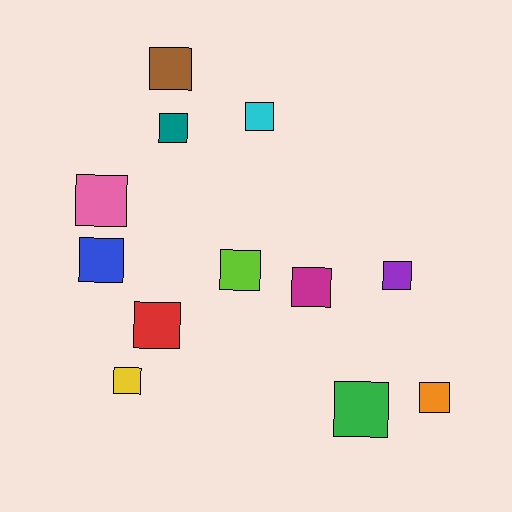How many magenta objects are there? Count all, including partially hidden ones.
There is 1 magenta object.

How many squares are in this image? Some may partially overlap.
There are 12 squares.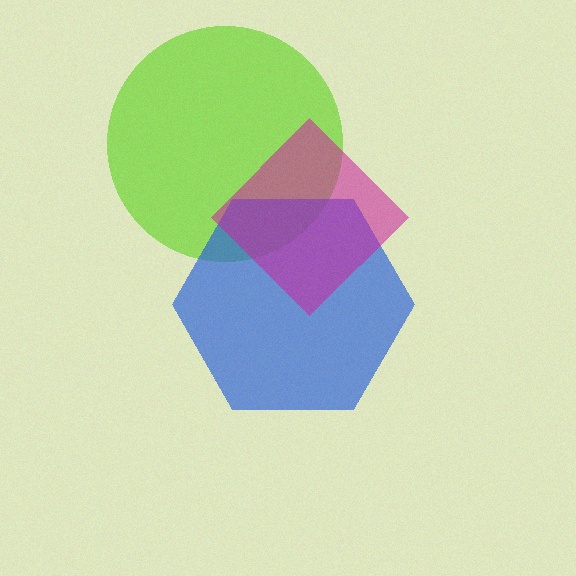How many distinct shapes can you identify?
There are 3 distinct shapes: a lime circle, a blue hexagon, a magenta diamond.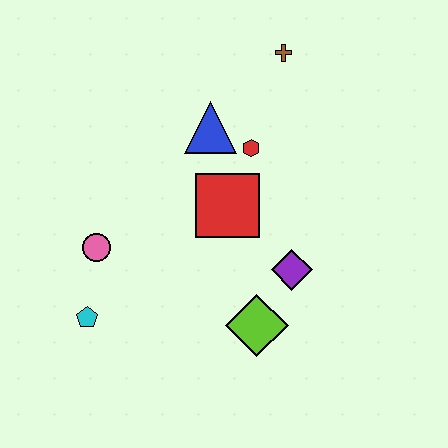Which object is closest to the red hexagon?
The blue triangle is closest to the red hexagon.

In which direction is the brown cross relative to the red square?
The brown cross is above the red square.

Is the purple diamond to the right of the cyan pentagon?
Yes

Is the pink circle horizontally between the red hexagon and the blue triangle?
No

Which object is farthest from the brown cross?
The cyan pentagon is farthest from the brown cross.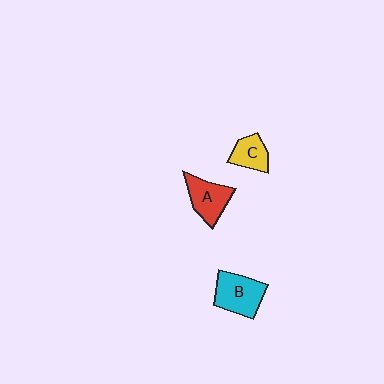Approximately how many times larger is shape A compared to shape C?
Approximately 1.4 times.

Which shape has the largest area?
Shape B (cyan).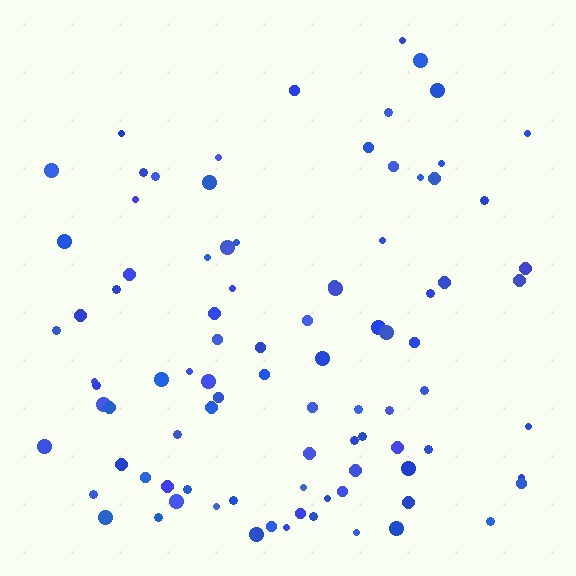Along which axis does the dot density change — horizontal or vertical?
Vertical.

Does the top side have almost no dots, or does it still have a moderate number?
Still a moderate number, just noticeably fewer than the bottom.